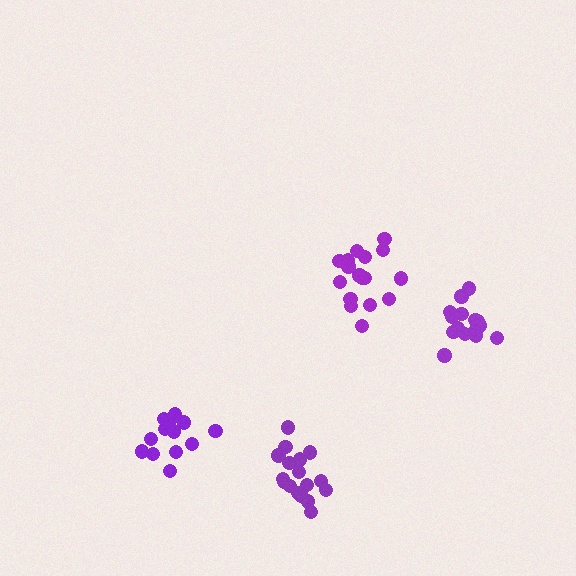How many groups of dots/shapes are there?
There are 4 groups.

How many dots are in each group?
Group 1: 17 dots, Group 2: 13 dots, Group 3: 18 dots, Group 4: 15 dots (63 total).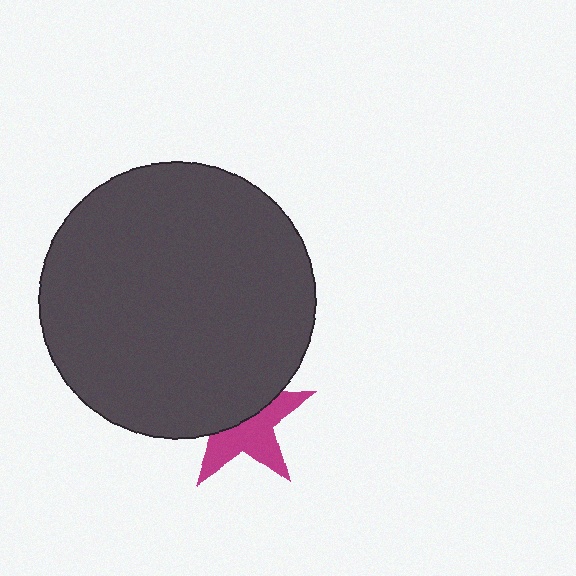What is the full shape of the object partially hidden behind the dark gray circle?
The partially hidden object is a magenta star.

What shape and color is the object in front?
The object in front is a dark gray circle.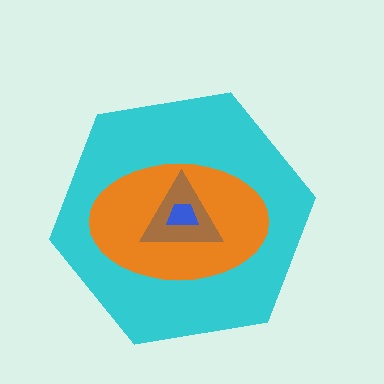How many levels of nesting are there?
4.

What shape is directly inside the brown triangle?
The blue trapezoid.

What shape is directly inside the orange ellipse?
The brown triangle.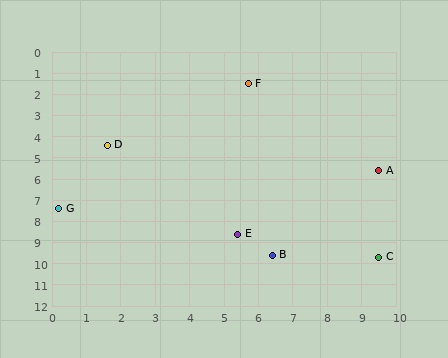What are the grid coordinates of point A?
Point A is at approximately (9.5, 5.6).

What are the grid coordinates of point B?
Point B is at approximately (6.4, 9.6).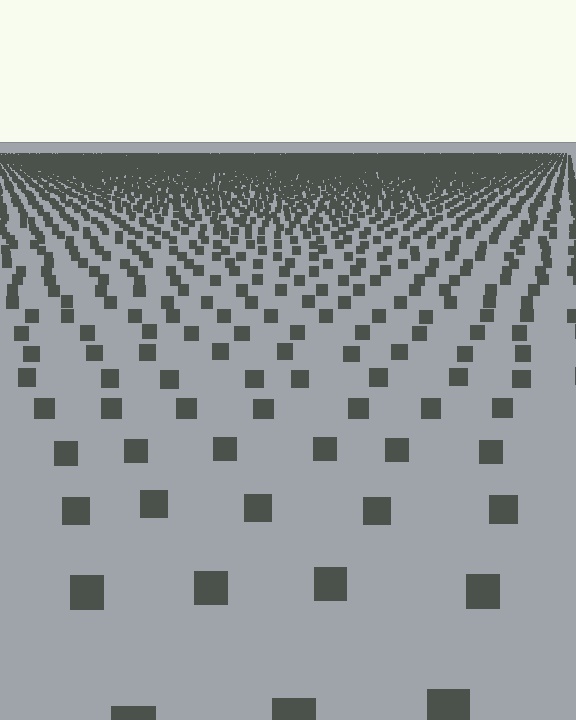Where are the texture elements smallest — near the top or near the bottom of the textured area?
Near the top.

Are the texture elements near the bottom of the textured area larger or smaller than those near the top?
Larger. Near the bottom, elements are closer to the viewer and appear at a bigger on-screen size.